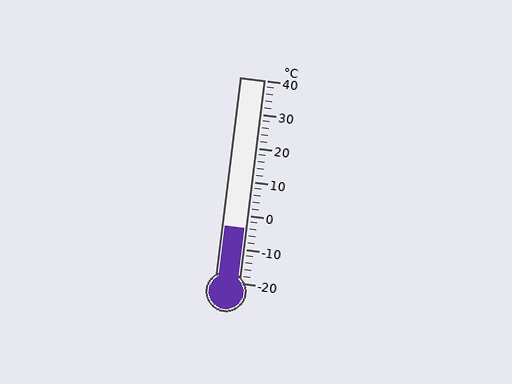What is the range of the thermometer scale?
The thermometer scale ranges from -20°C to 40°C.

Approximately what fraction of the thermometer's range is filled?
The thermometer is filled to approximately 25% of its range.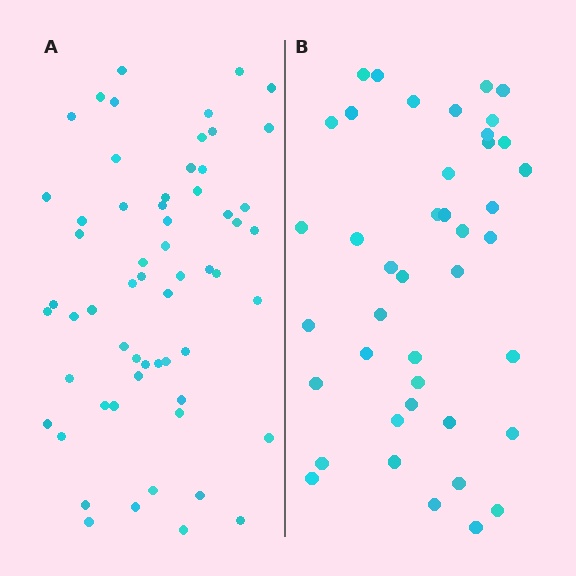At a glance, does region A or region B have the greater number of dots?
Region A (the left region) has more dots.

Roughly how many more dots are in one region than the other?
Region A has approximately 20 more dots than region B.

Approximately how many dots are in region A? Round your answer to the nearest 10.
About 60 dots.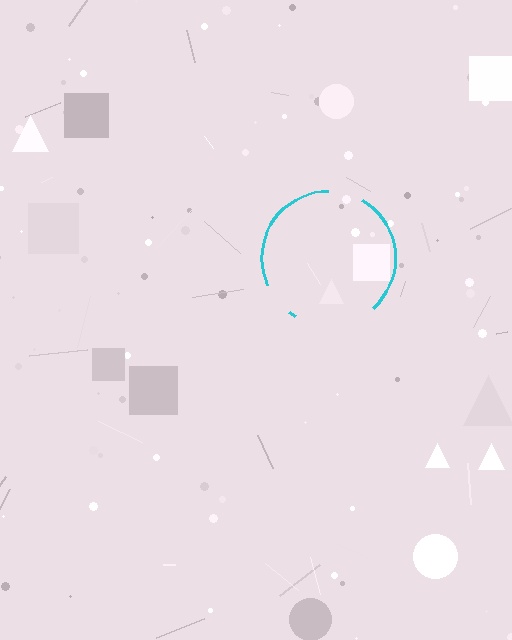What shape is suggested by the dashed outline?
The dashed outline suggests a circle.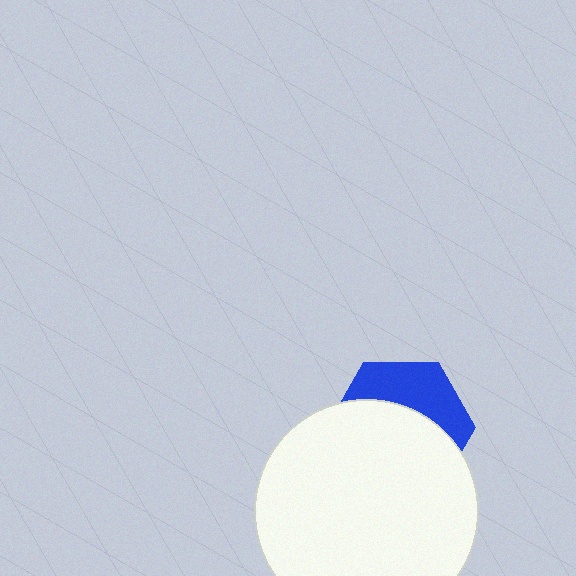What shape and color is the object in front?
The object in front is a white circle.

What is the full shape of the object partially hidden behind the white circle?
The partially hidden object is a blue hexagon.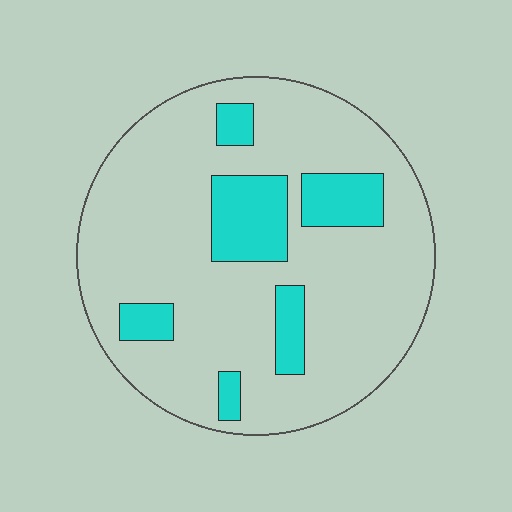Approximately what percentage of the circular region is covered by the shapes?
Approximately 20%.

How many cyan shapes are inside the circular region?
6.